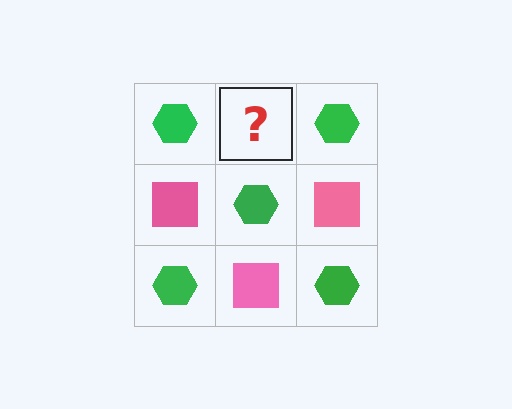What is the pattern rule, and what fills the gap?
The rule is that it alternates green hexagon and pink square in a checkerboard pattern. The gap should be filled with a pink square.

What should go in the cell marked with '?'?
The missing cell should contain a pink square.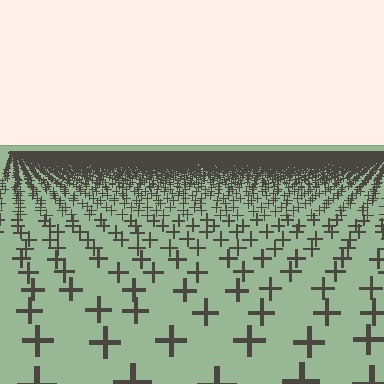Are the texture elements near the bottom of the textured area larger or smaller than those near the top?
Larger. Near the bottom, elements are closer to the viewer and appear at a bigger on-screen size.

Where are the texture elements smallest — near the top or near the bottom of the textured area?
Near the top.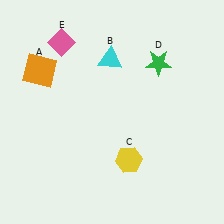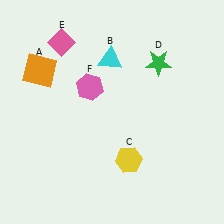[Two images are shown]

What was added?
A pink hexagon (F) was added in Image 2.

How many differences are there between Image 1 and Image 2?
There is 1 difference between the two images.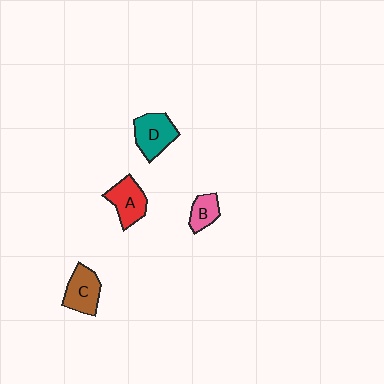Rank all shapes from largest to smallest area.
From largest to smallest: D (teal), C (brown), A (red), B (pink).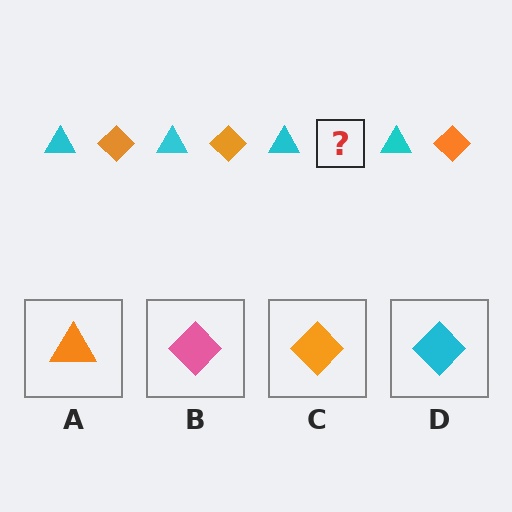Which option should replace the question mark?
Option C.